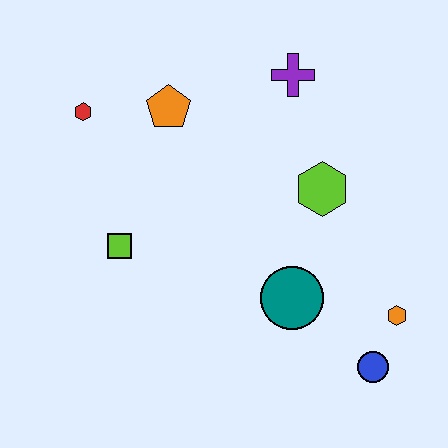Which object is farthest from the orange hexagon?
The red hexagon is farthest from the orange hexagon.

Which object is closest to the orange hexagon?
The blue circle is closest to the orange hexagon.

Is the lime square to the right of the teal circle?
No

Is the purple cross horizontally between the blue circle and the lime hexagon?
No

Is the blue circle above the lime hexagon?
No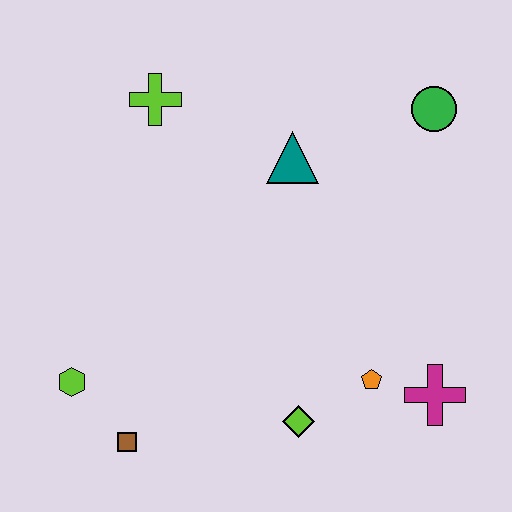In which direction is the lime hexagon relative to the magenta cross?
The lime hexagon is to the left of the magenta cross.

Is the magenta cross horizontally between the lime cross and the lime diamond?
No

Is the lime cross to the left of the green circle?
Yes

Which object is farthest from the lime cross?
The magenta cross is farthest from the lime cross.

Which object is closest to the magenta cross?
The orange pentagon is closest to the magenta cross.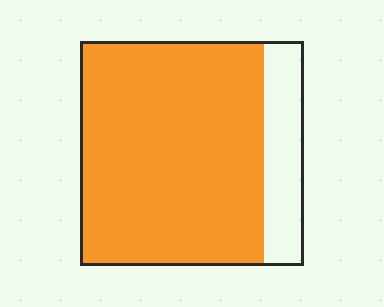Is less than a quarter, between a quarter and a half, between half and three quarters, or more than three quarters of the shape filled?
More than three quarters.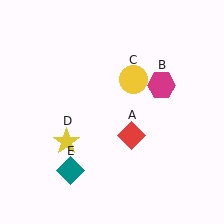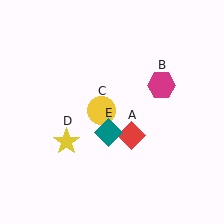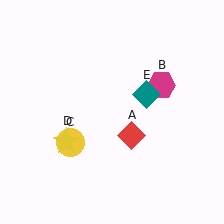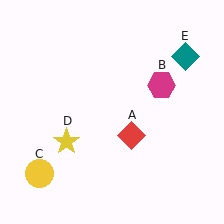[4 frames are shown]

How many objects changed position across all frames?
2 objects changed position: yellow circle (object C), teal diamond (object E).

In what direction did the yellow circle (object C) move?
The yellow circle (object C) moved down and to the left.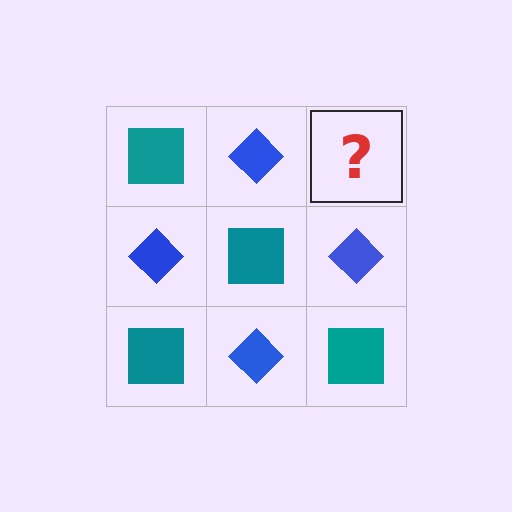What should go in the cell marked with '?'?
The missing cell should contain a teal square.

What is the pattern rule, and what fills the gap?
The rule is that it alternates teal square and blue diamond in a checkerboard pattern. The gap should be filled with a teal square.